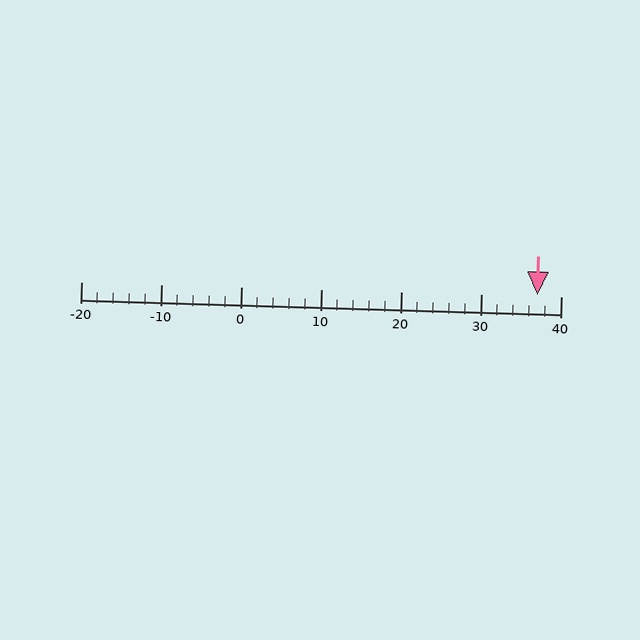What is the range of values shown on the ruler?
The ruler shows values from -20 to 40.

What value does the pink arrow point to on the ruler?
The pink arrow points to approximately 37.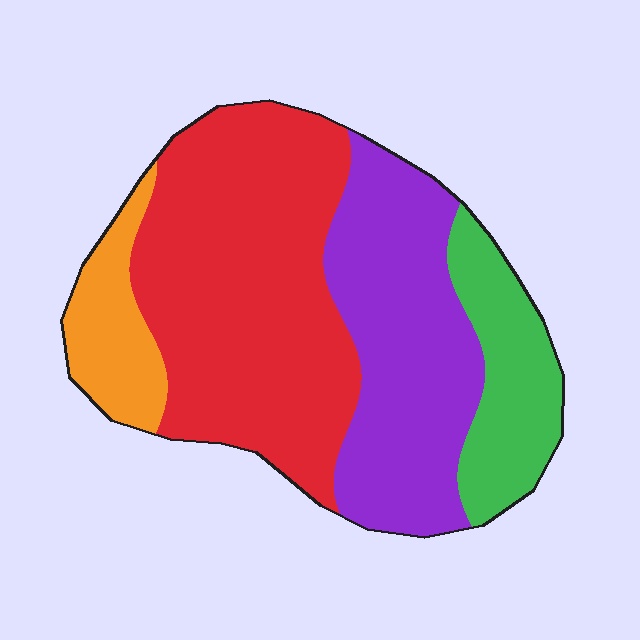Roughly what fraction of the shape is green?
Green covers about 15% of the shape.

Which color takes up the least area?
Orange, at roughly 10%.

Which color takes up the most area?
Red, at roughly 45%.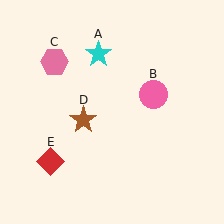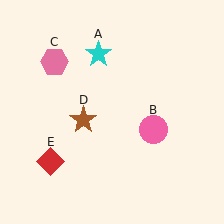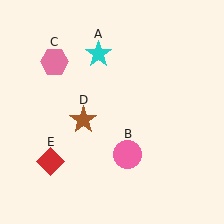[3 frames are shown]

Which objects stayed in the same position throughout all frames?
Cyan star (object A) and pink hexagon (object C) and brown star (object D) and red diamond (object E) remained stationary.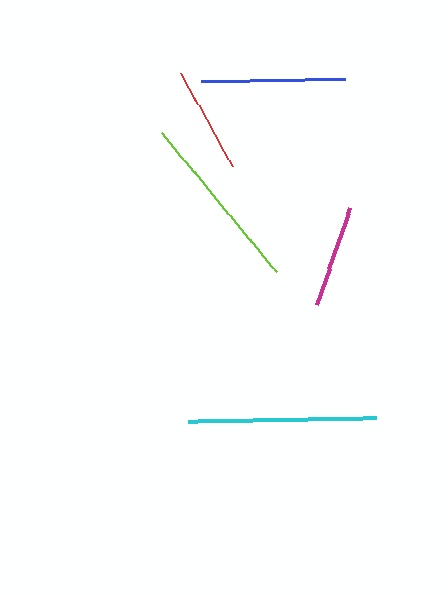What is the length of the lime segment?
The lime segment is approximately 181 pixels long.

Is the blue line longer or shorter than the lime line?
The lime line is longer than the blue line.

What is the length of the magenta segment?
The magenta segment is approximately 104 pixels long.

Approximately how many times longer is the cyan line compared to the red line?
The cyan line is approximately 1.8 times the length of the red line.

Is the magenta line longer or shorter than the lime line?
The lime line is longer than the magenta line.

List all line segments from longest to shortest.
From longest to shortest: cyan, lime, blue, red, magenta.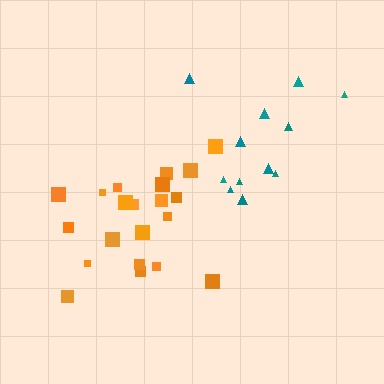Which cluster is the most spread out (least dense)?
Teal.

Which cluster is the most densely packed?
Orange.